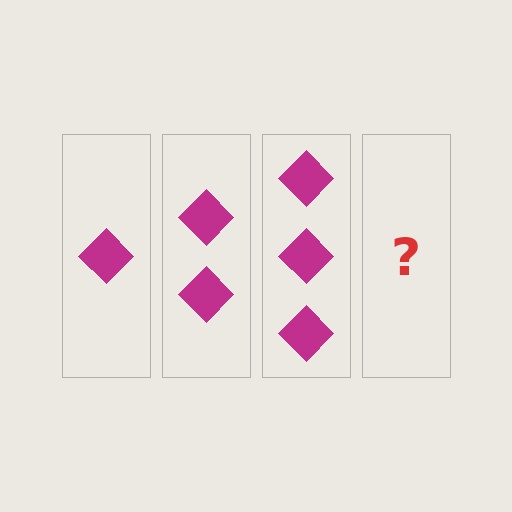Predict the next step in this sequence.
The next step is 4 diamonds.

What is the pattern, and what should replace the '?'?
The pattern is that each step adds one more diamond. The '?' should be 4 diamonds.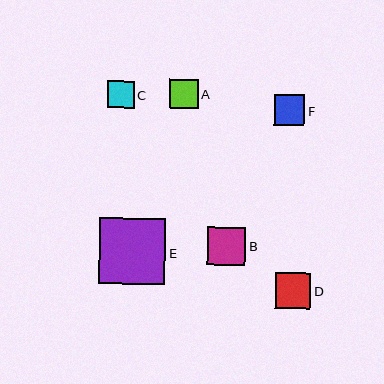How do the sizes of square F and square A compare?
Square F and square A are approximately the same size.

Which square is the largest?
Square E is the largest with a size of approximately 66 pixels.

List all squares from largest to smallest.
From largest to smallest: E, B, D, F, A, C.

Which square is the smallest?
Square C is the smallest with a size of approximately 27 pixels.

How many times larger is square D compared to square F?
Square D is approximately 1.2 times the size of square F.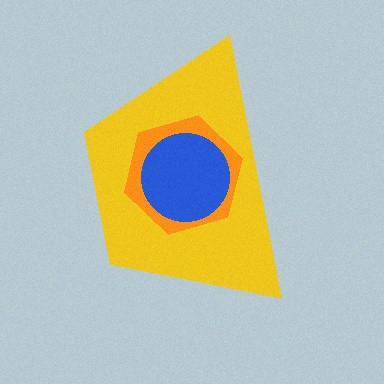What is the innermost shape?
The blue circle.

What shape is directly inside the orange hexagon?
The blue circle.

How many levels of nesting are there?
3.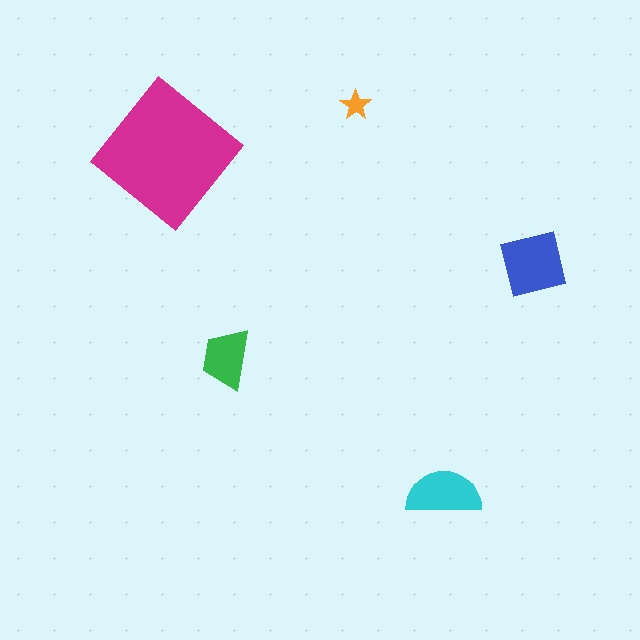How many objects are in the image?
There are 5 objects in the image.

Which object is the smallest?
The orange star.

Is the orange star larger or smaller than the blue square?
Smaller.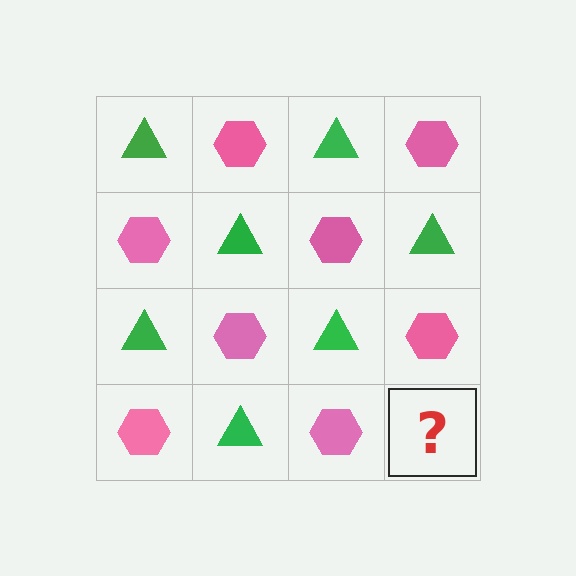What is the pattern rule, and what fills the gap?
The rule is that it alternates green triangle and pink hexagon in a checkerboard pattern. The gap should be filled with a green triangle.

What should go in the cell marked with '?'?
The missing cell should contain a green triangle.